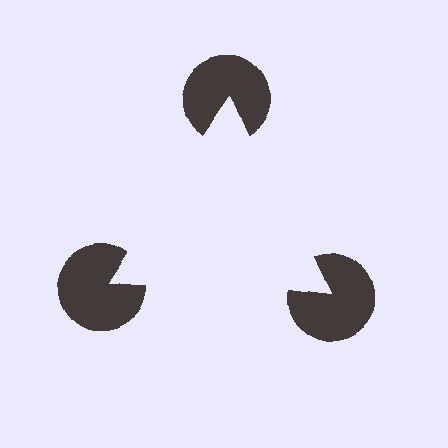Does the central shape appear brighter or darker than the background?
It typically appears slightly brighter than the background, even though no actual brightness change is drawn.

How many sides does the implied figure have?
3 sides.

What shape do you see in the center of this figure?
An illusory triangle — its edges are inferred from the aligned wedge cuts in the pac-man discs, not physically drawn.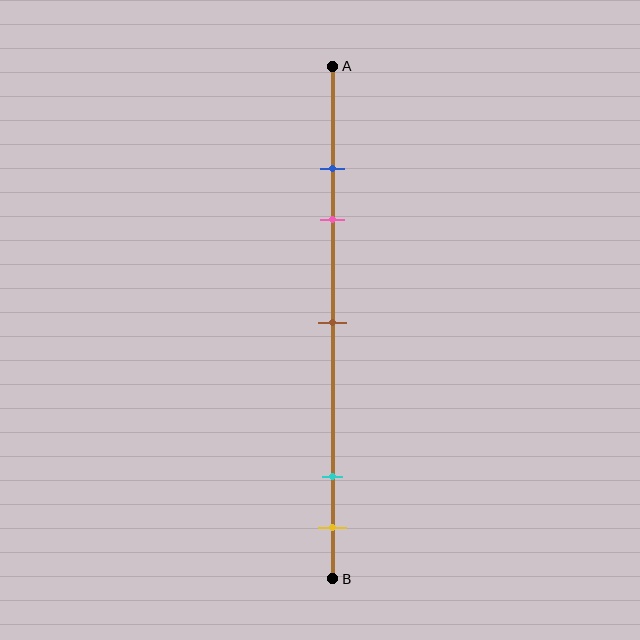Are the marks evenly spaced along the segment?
No, the marks are not evenly spaced.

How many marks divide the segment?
There are 5 marks dividing the segment.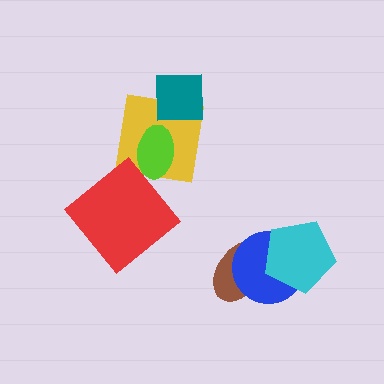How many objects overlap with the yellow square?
2 objects overlap with the yellow square.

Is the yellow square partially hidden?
Yes, it is partially covered by another shape.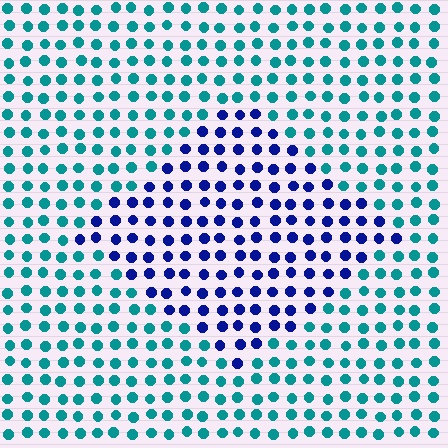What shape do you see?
I see a diamond.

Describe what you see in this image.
The image is filled with small teal elements in a uniform arrangement. A diamond-shaped region is visible where the elements are tinted to a slightly different hue, forming a subtle color boundary.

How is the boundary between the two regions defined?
The boundary is defined purely by a slight shift in hue (about 55 degrees). Spacing, size, and orientation are identical on both sides.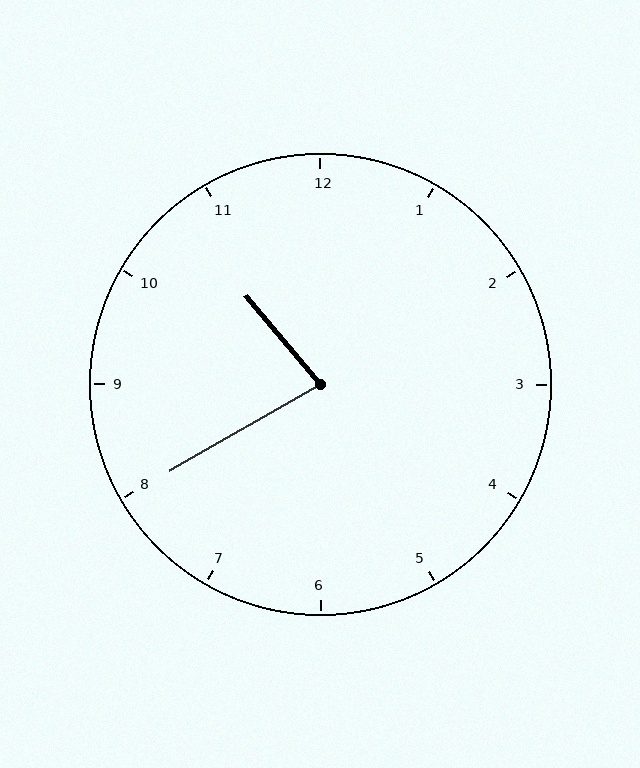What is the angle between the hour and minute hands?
Approximately 80 degrees.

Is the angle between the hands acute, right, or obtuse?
It is acute.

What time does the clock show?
10:40.